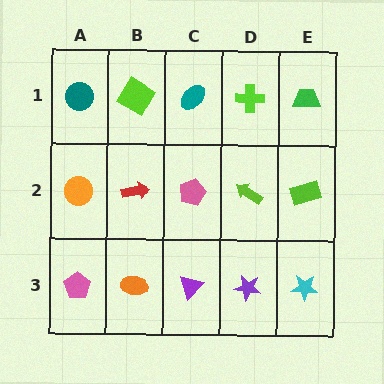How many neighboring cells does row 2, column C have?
4.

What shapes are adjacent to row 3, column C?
A pink pentagon (row 2, column C), an orange ellipse (row 3, column B), a purple star (row 3, column D).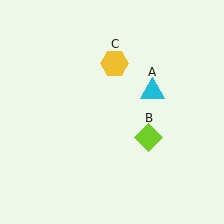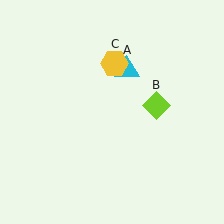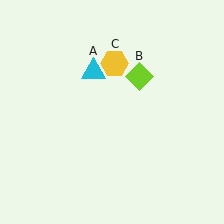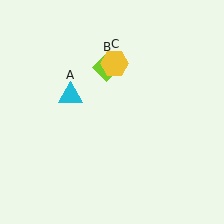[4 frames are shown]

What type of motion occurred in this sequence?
The cyan triangle (object A), lime diamond (object B) rotated counterclockwise around the center of the scene.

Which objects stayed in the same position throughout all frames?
Yellow hexagon (object C) remained stationary.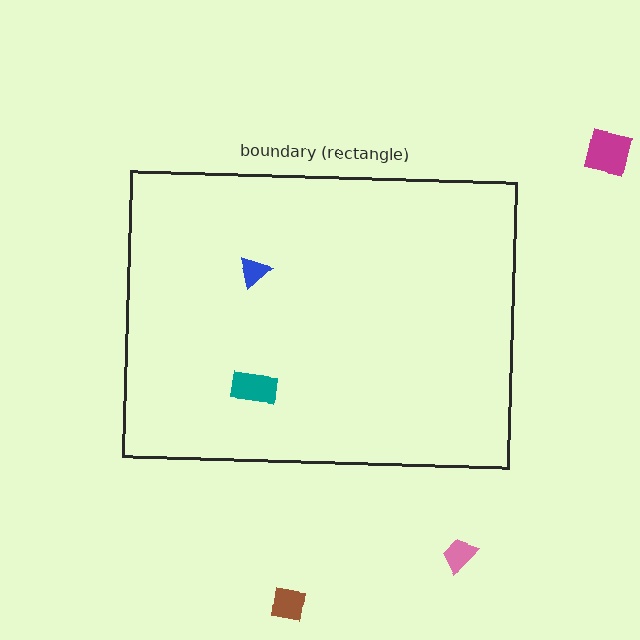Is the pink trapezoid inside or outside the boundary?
Outside.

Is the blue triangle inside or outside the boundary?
Inside.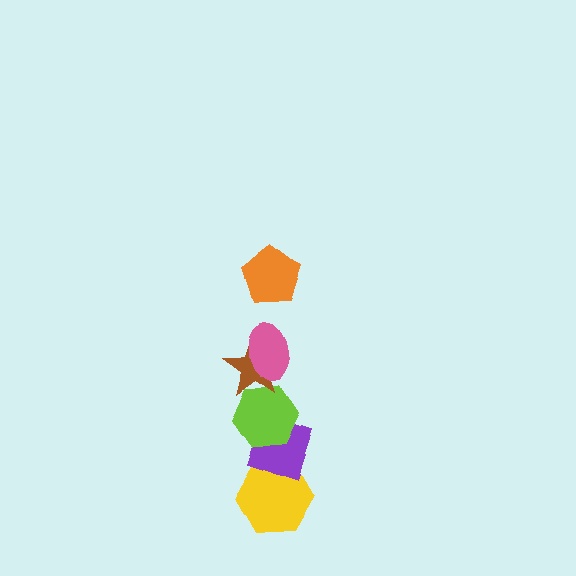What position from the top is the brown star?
The brown star is 3rd from the top.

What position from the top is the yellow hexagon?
The yellow hexagon is 6th from the top.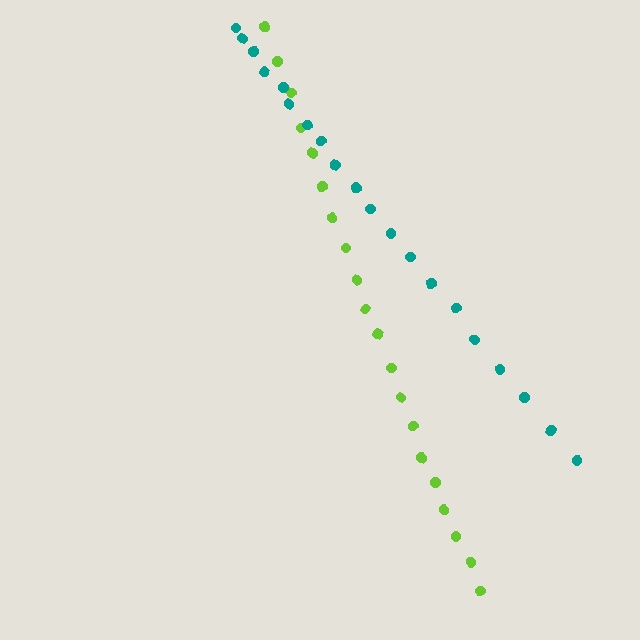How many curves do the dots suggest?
There are 2 distinct paths.